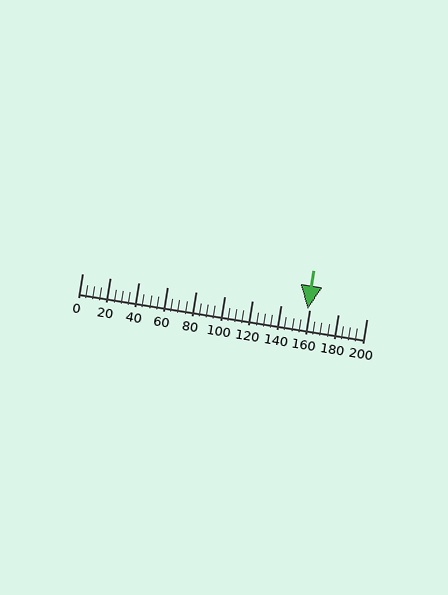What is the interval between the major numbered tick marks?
The major tick marks are spaced 20 units apart.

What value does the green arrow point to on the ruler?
The green arrow points to approximately 158.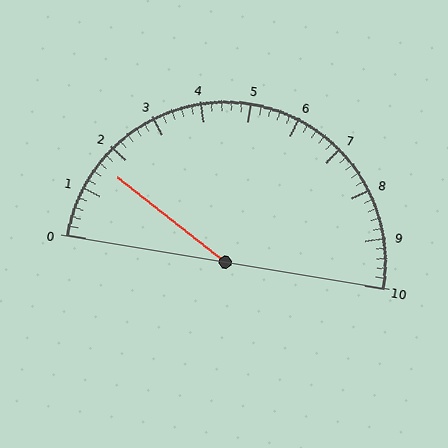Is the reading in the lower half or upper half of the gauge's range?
The reading is in the lower half of the range (0 to 10).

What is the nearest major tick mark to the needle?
The nearest major tick mark is 2.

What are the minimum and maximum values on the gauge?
The gauge ranges from 0 to 10.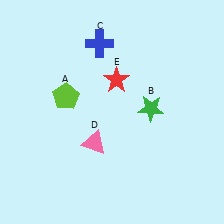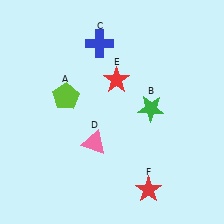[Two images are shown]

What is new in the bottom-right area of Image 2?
A red star (F) was added in the bottom-right area of Image 2.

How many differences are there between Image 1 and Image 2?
There is 1 difference between the two images.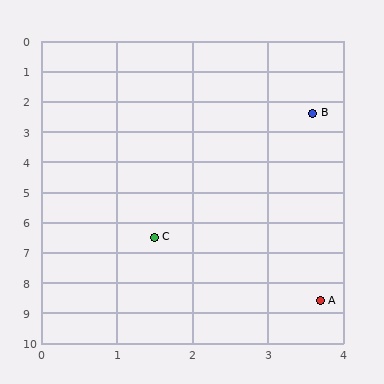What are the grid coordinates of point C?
Point C is at approximately (1.5, 6.5).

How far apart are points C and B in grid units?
Points C and B are about 4.6 grid units apart.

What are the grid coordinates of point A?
Point A is at approximately (3.7, 8.6).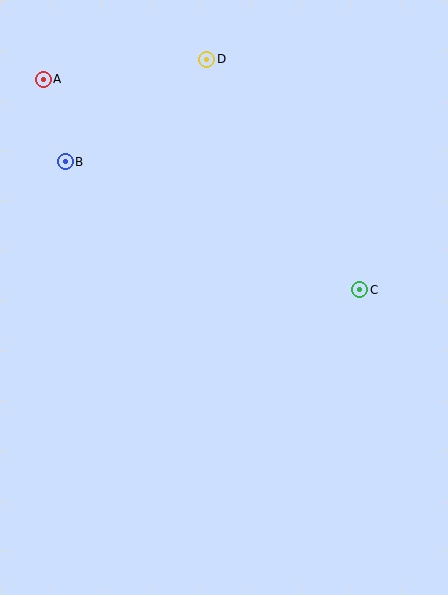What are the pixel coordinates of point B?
Point B is at (65, 162).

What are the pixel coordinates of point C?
Point C is at (360, 290).